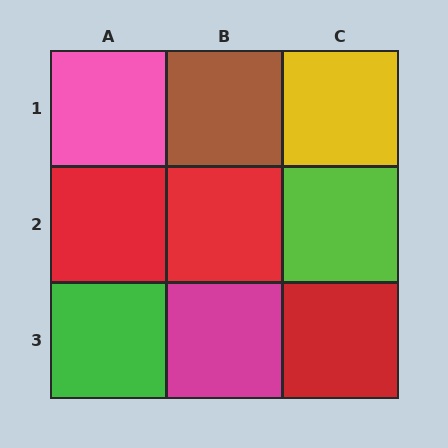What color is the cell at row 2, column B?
Red.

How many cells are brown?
1 cell is brown.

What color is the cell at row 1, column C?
Yellow.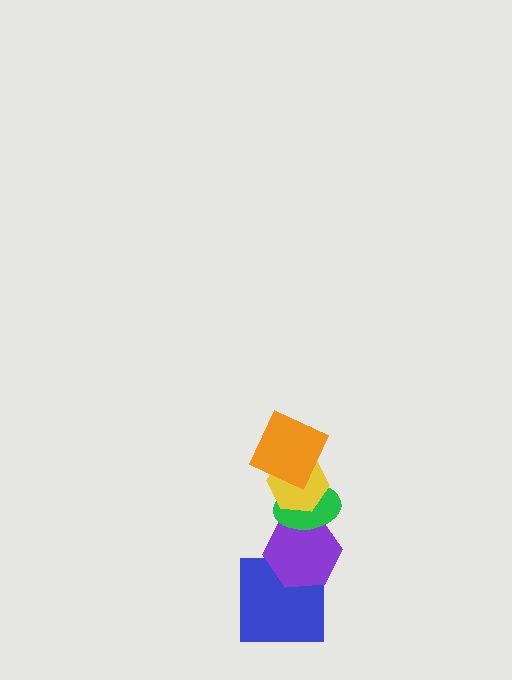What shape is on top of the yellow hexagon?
The orange square is on top of the yellow hexagon.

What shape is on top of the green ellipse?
The yellow hexagon is on top of the green ellipse.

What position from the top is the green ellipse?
The green ellipse is 3rd from the top.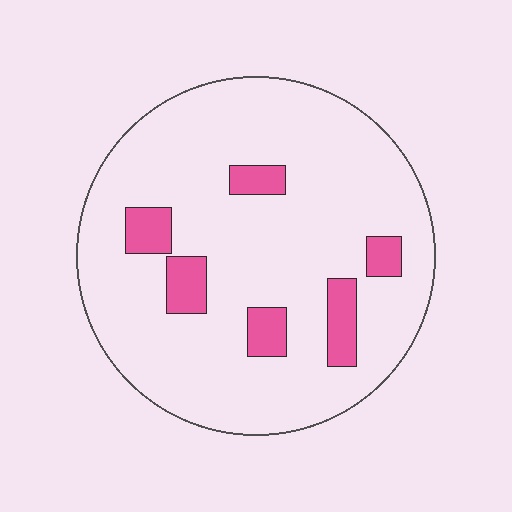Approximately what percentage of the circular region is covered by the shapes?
Approximately 10%.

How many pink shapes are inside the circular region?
6.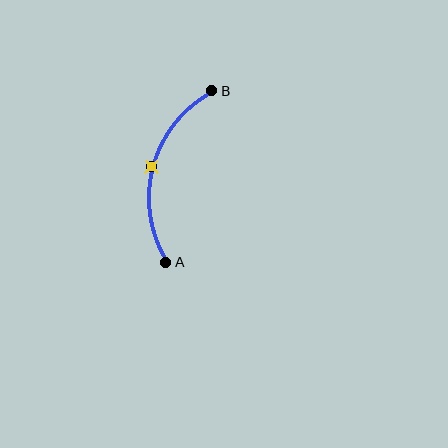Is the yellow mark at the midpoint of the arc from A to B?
Yes. The yellow mark lies on the arc at equal arc-length from both A and B — it is the arc midpoint.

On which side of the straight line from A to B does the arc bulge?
The arc bulges to the left of the straight line connecting A and B.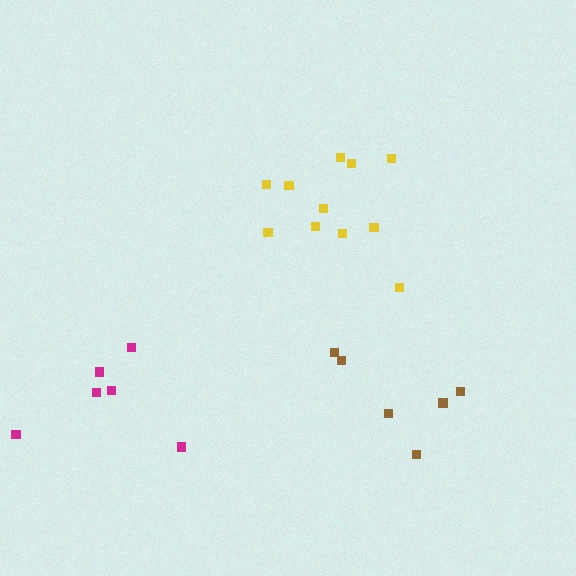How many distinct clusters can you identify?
There are 3 distinct clusters.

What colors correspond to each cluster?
The clusters are colored: brown, yellow, magenta.